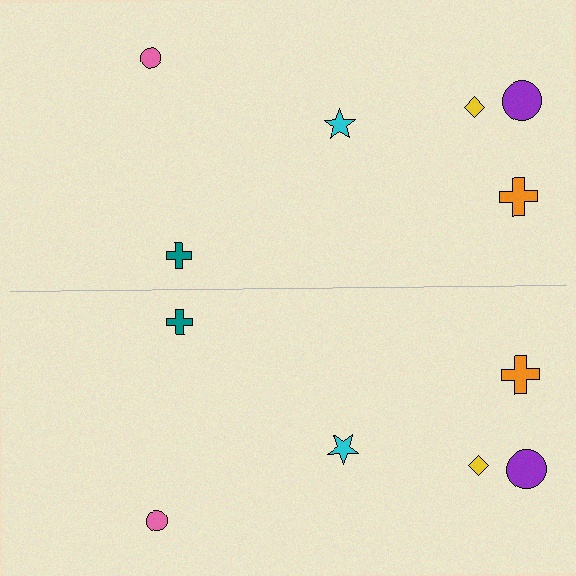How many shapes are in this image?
There are 12 shapes in this image.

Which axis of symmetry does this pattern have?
The pattern has a horizontal axis of symmetry running through the center of the image.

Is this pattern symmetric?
Yes, this pattern has bilateral (reflection) symmetry.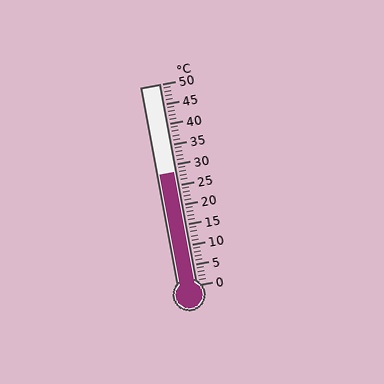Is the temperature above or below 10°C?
The temperature is above 10°C.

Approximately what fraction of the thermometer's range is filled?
The thermometer is filled to approximately 55% of its range.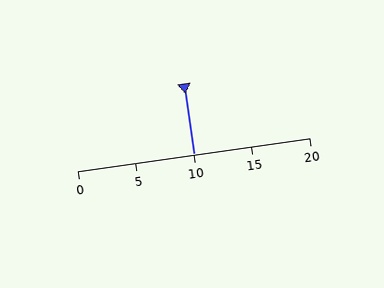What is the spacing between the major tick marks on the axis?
The major ticks are spaced 5 apart.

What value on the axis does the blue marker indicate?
The marker indicates approximately 10.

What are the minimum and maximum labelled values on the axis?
The axis runs from 0 to 20.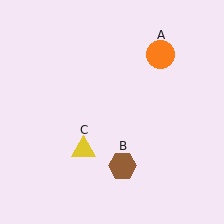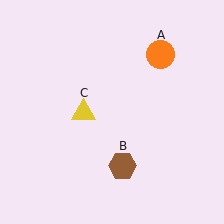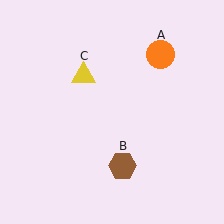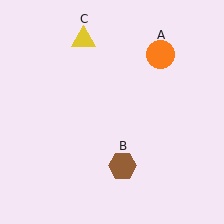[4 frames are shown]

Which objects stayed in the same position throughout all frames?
Orange circle (object A) and brown hexagon (object B) remained stationary.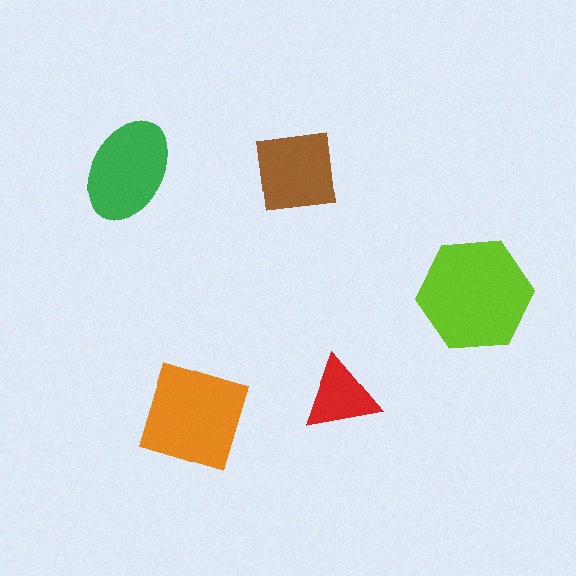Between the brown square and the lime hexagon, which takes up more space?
The lime hexagon.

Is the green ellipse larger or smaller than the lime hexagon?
Smaller.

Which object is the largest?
The lime hexagon.